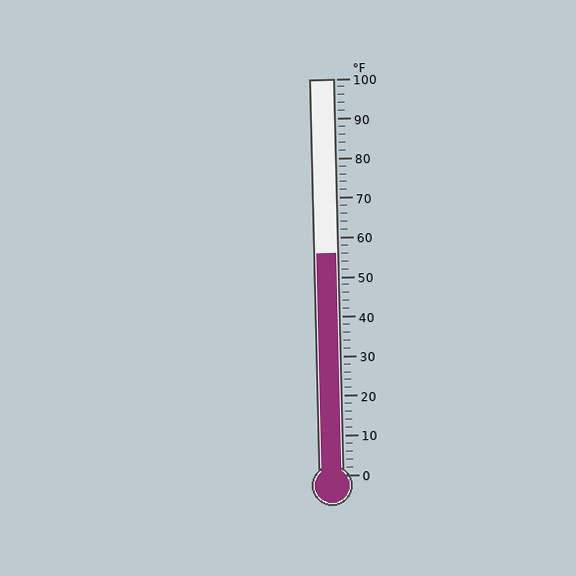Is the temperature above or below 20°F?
The temperature is above 20°F.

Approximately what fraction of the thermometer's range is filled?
The thermometer is filled to approximately 55% of its range.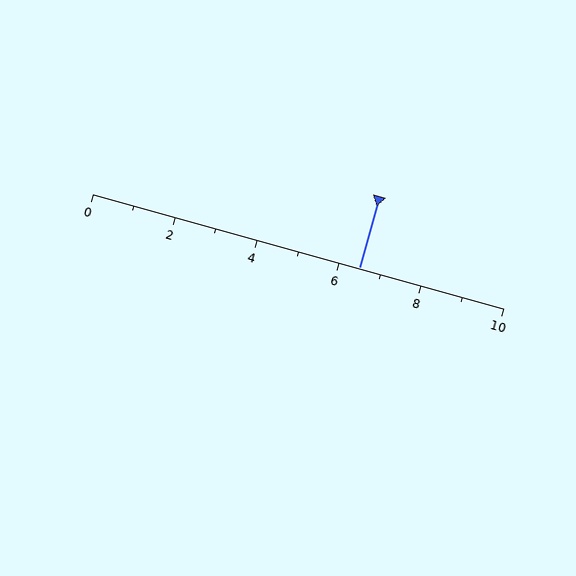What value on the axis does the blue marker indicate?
The marker indicates approximately 6.5.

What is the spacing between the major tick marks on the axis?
The major ticks are spaced 2 apart.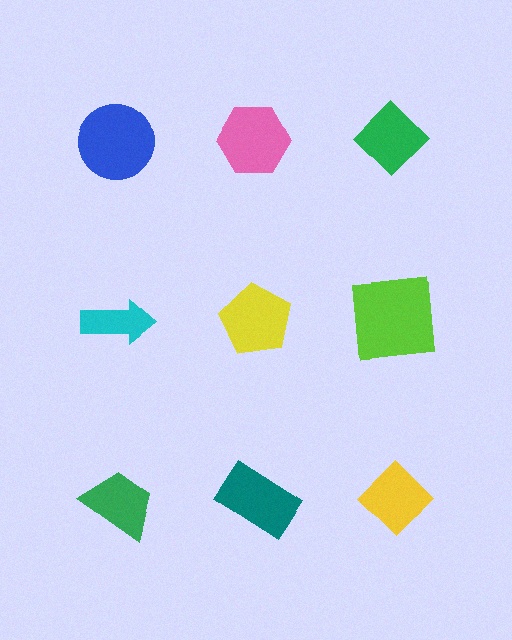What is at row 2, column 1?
A cyan arrow.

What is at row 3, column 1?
A green trapezoid.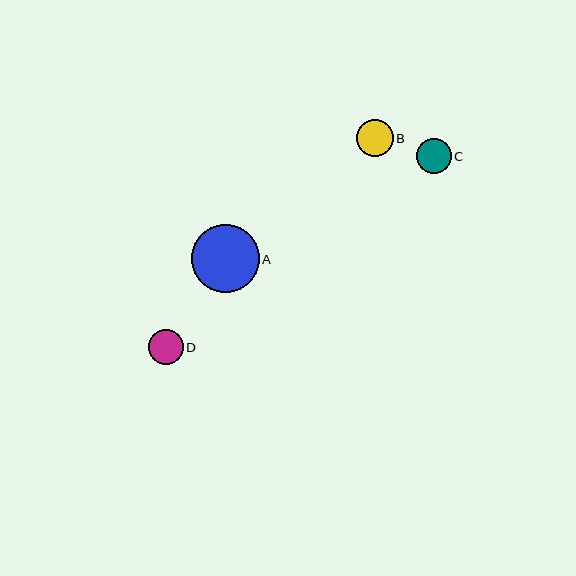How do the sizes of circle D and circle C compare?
Circle D and circle C are approximately the same size.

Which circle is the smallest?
Circle C is the smallest with a size of approximately 35 pixels.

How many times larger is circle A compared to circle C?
Circle A is approximately 2.0 times the size of circle C.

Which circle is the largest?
Circle A is the largest with a size of approximately 68 pixels.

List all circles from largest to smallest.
From largest to smallest: A, B, D, C.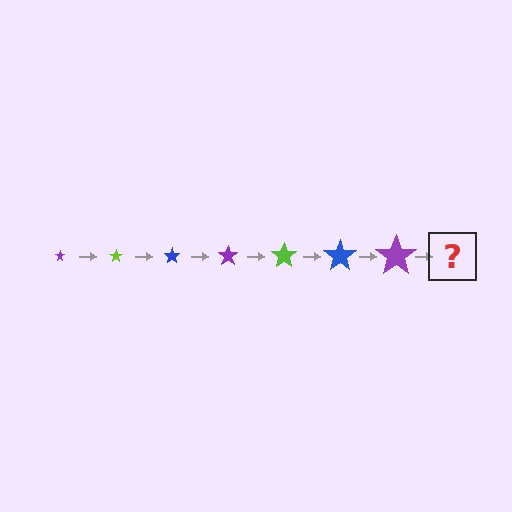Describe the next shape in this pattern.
It should be a lime star, larger than the previous one.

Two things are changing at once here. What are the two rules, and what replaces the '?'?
The two rules are that the star grows larger each step and the color cycles through purple, lime, and blue. The '?' should be a lime star, larger than the previous one.